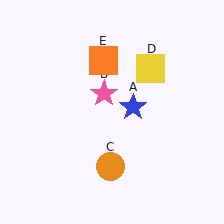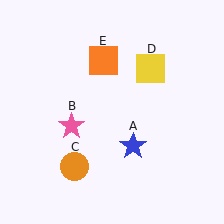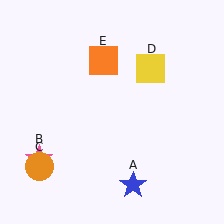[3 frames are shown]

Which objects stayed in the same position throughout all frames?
Yellow square (object D) and orange square (object E) remained stationary.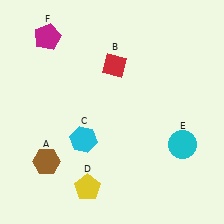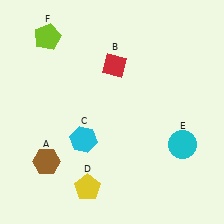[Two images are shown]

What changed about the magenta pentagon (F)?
In Image 1, F is magenta. In Image 2, it changed to lime.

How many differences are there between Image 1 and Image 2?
There is 1 difference between the two images.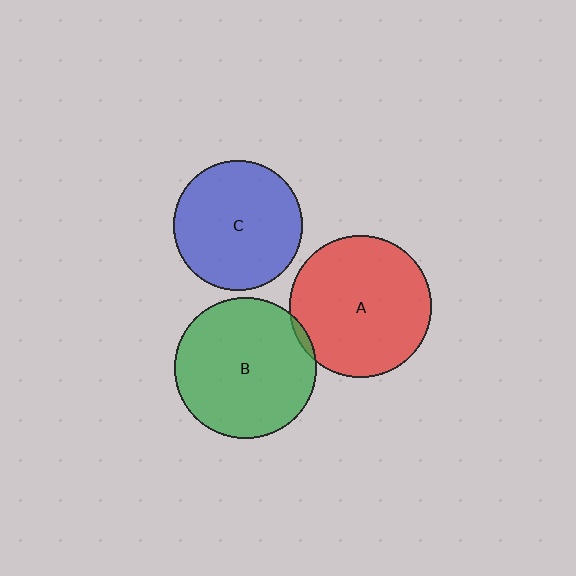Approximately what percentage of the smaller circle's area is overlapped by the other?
Approximately 5%.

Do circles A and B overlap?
Yes.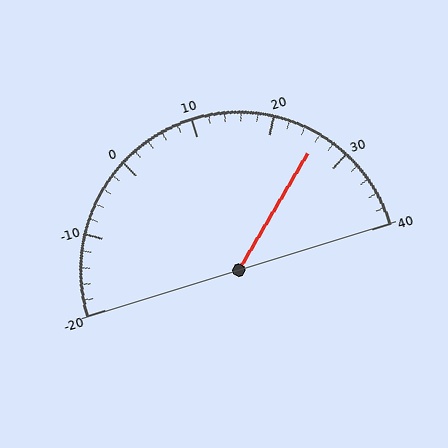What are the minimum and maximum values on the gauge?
The gauge ranges from -20 to 40.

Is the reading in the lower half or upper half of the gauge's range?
The reading is in the upper half of the range (-20 to 40).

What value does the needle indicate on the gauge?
The needle indicates approximately 26.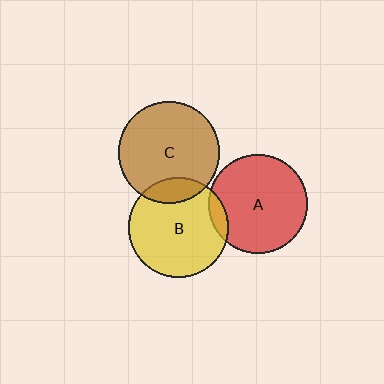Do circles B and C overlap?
Yes.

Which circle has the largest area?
Circle C (brown).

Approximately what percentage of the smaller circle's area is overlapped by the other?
Approximately 15%.